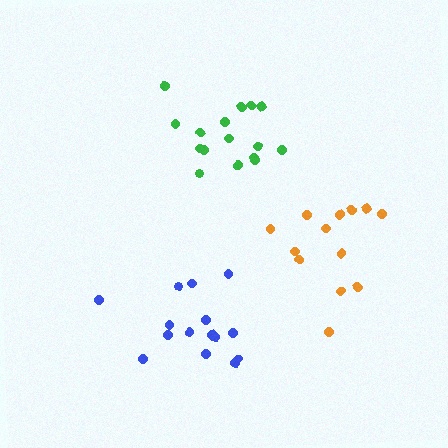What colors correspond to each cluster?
The clusters are colored: green, blue, orange.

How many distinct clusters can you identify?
There are 3 distinct clusters.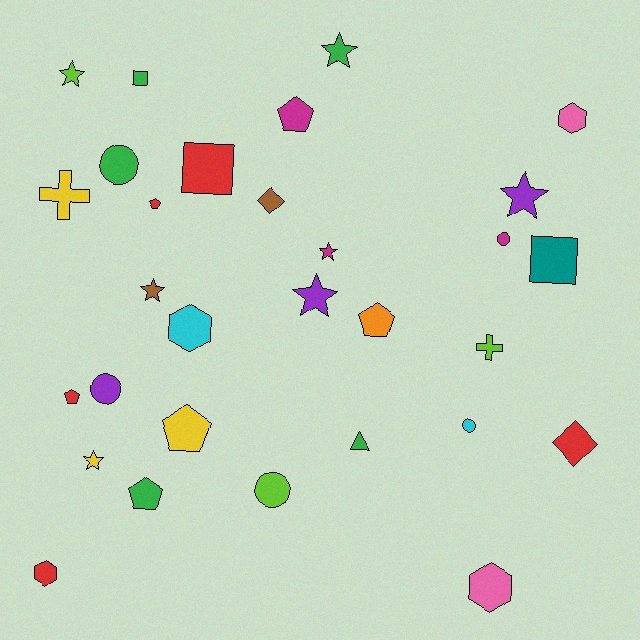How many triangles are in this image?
There is 1 triangle.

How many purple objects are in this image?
There are 3 purple objects.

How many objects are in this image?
There are 30 objects.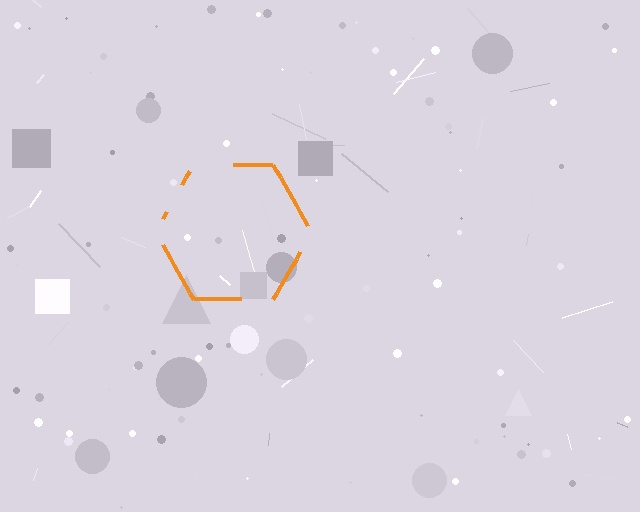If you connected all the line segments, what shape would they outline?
They would outline a hexagon.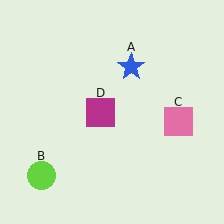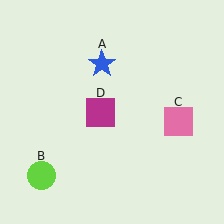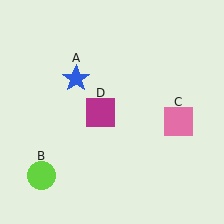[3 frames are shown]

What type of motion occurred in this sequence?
The blue star (object A) rotated counterclockwise around the center of the scene.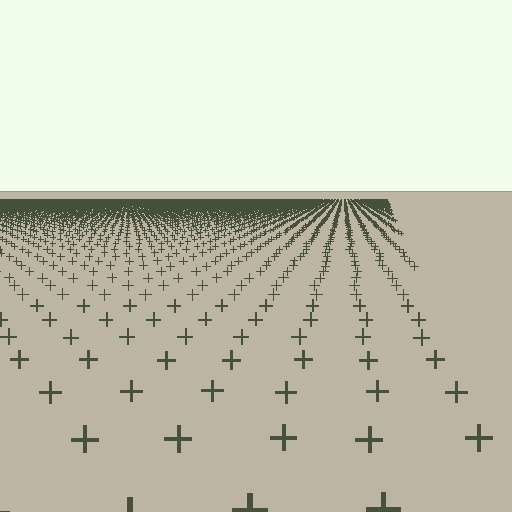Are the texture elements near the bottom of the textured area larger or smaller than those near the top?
Larger. Near the bottom, elements are closer to the viewer and appear at a bigger on-screen size.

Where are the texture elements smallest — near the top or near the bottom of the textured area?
Near the top.